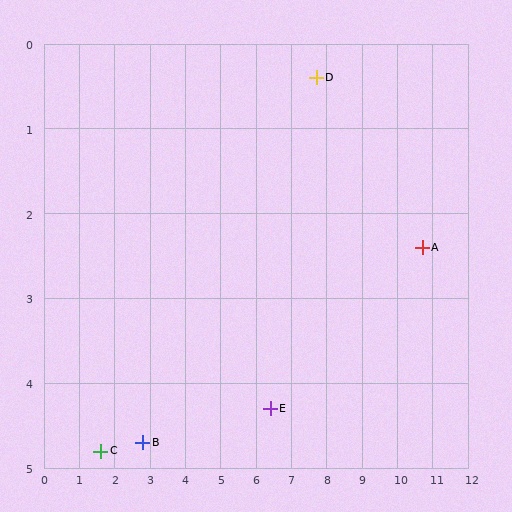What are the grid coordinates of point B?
Point B is at approximately (2.8, 4.7).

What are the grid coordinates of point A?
Point A is at approximately (10.7, 2.4).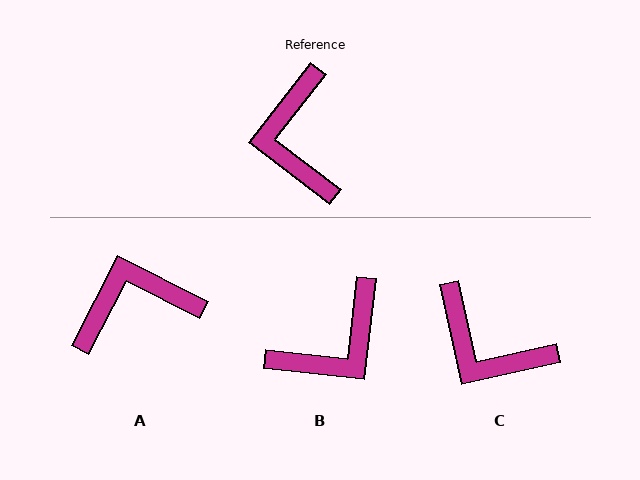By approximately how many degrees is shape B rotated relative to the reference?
Approximately 121 degrees counter-clockwise.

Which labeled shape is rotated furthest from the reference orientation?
B, about 121 degrees away.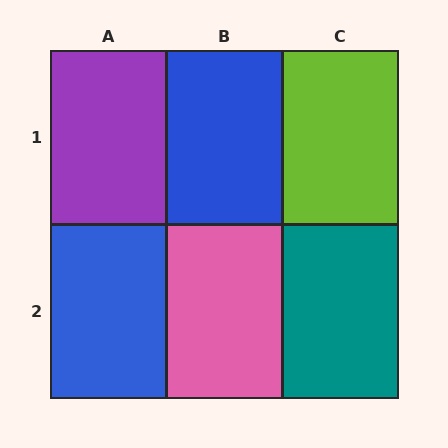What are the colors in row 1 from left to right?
Purple, blue, lime.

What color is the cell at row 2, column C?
Teal.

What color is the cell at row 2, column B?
Pink.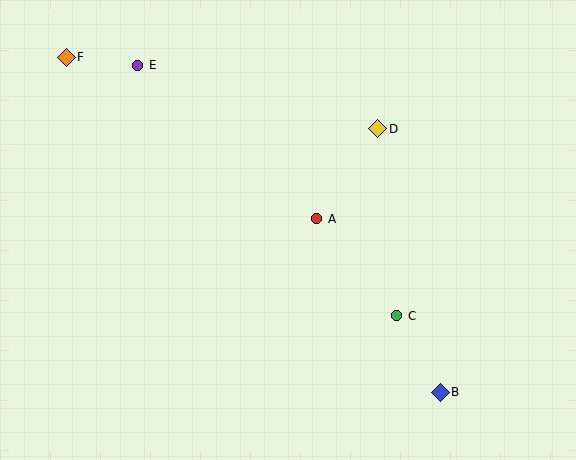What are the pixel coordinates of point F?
Point F is at (66, 57).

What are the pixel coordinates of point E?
Point E is at (138, 65).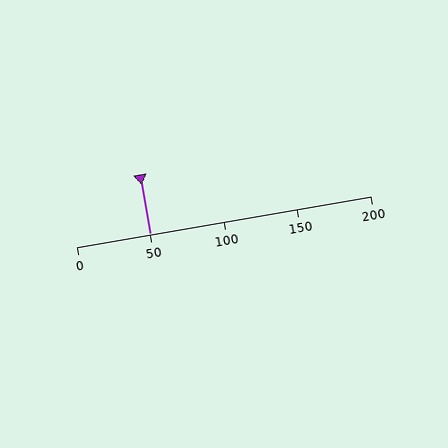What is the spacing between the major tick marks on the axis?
The major ticks are spaced 50 apart.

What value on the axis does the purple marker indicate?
The marker indicates approximately 50.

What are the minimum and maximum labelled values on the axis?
The axis runs from 0 to 200.